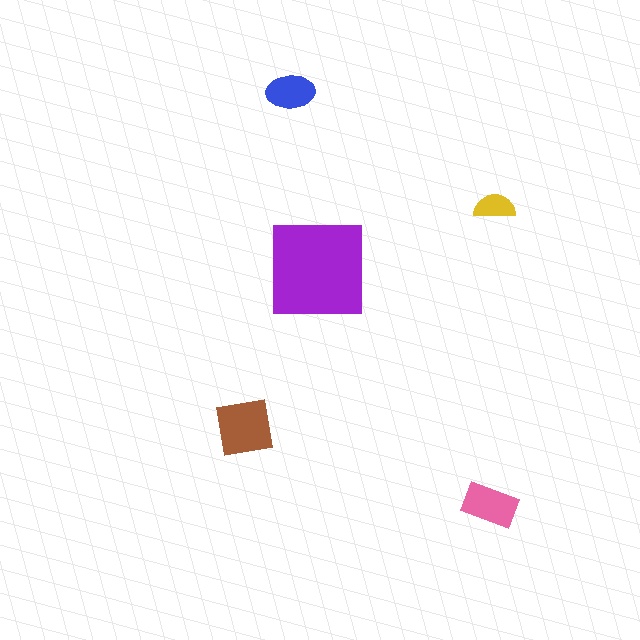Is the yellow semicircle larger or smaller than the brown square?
Smaller.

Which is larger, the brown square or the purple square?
The purple square.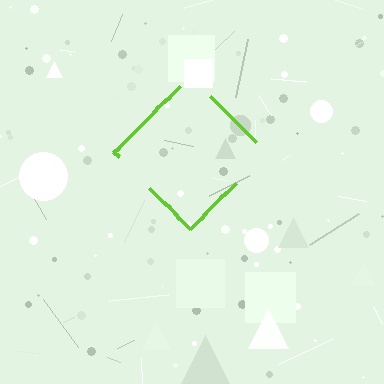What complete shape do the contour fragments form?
The contour fragments form a diamond.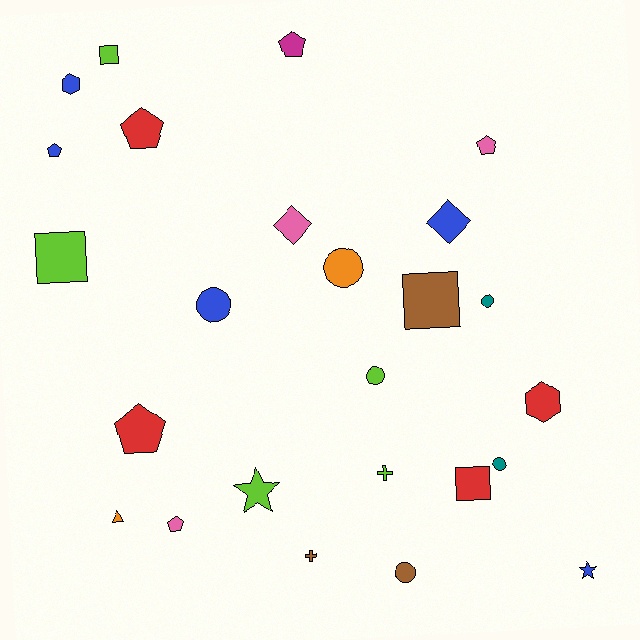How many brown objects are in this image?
There are 3 brown objects.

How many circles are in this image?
There are 6 circles.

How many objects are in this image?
There are 25 objects.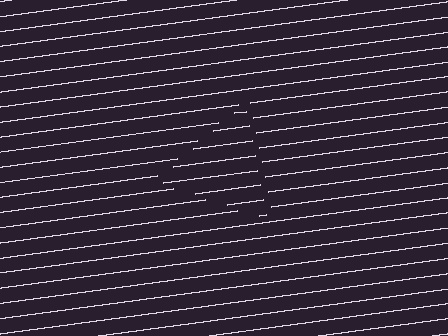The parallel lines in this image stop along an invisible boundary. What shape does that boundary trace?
An illusory triangle. The interior of the shape contains the same grating, shifted by half a period — the contour is defined by the phase discontinuity where line-ends from the inner and outer gratings abut.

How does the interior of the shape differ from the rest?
The interior of the shape contains the same grating, shifted by half a period — the contour is defined by the phase discontinuity where line-ends from the inner and outer gratings abut.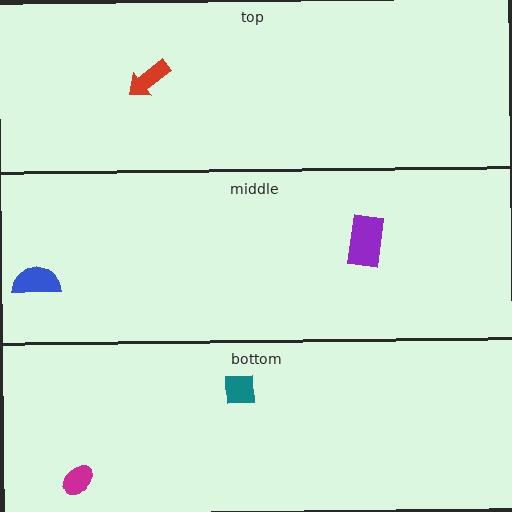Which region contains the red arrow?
The top region.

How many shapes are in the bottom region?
2.